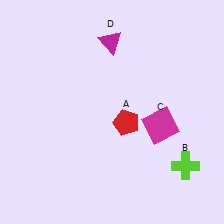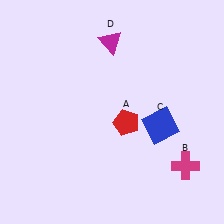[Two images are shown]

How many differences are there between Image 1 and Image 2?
There are 2 differences between the two images.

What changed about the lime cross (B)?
In Image 1, B is lime. In Image 2, it changed to magenta.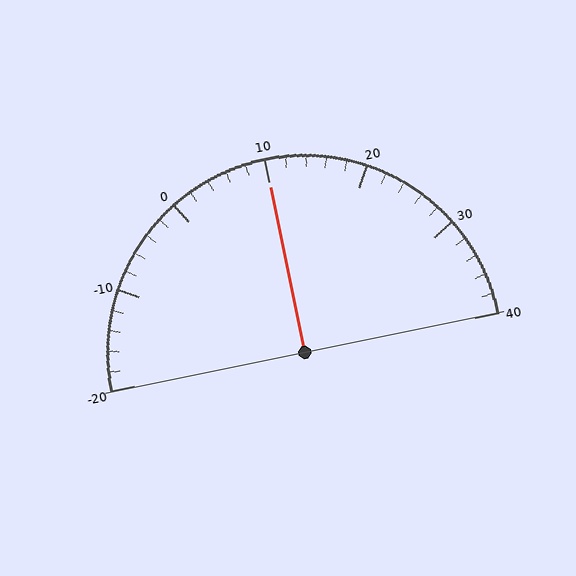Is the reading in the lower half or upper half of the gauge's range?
The reading is in the upper half of the range (-20 to 40).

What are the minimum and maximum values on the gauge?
The gauge ranges from -20 to 40.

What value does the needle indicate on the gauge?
The needle indicates approximately 10.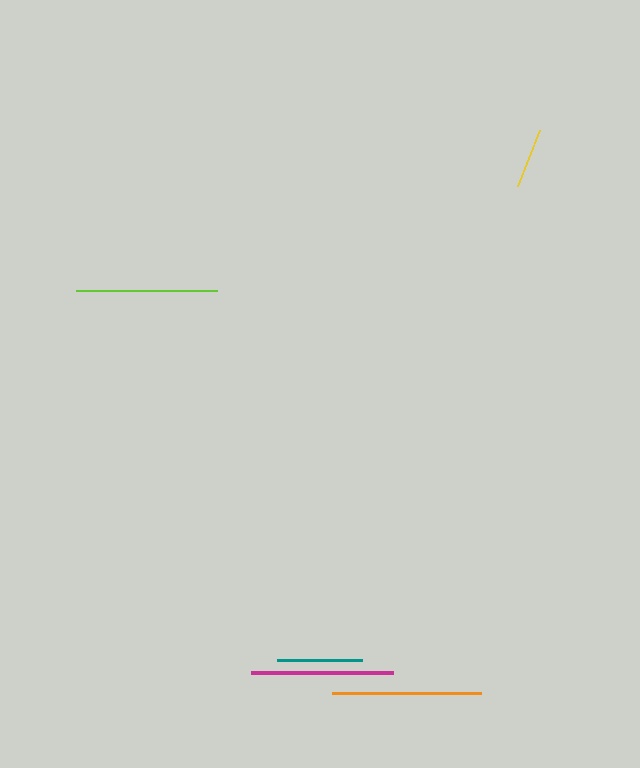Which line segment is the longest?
The orange line is the longest at approximately 149 pixels.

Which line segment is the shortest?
The yellow line is the shortest at approximately 61 pixels.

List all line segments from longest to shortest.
From longest to shortest: orange, magenta, lime, teal, yellow.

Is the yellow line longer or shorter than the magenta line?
The magenta line is longer than the yellow line.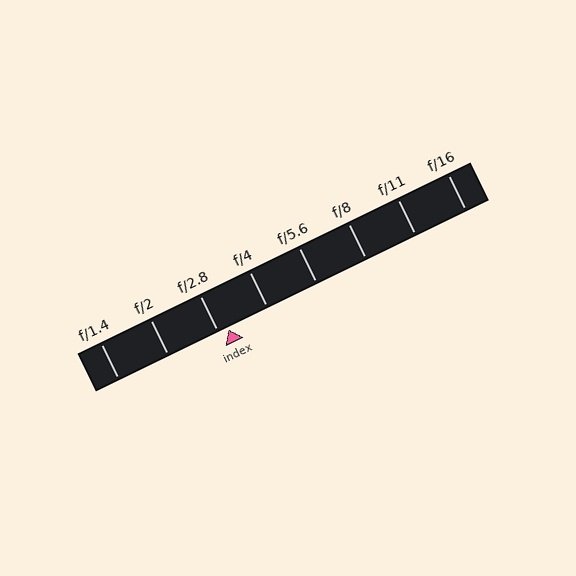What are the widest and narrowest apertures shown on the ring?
The widest aperture shown is f/1.4 and the narrowest is f/16.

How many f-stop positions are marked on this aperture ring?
There are 8 f-stop positions marked.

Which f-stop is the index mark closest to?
The index mark is closest to f/2.8.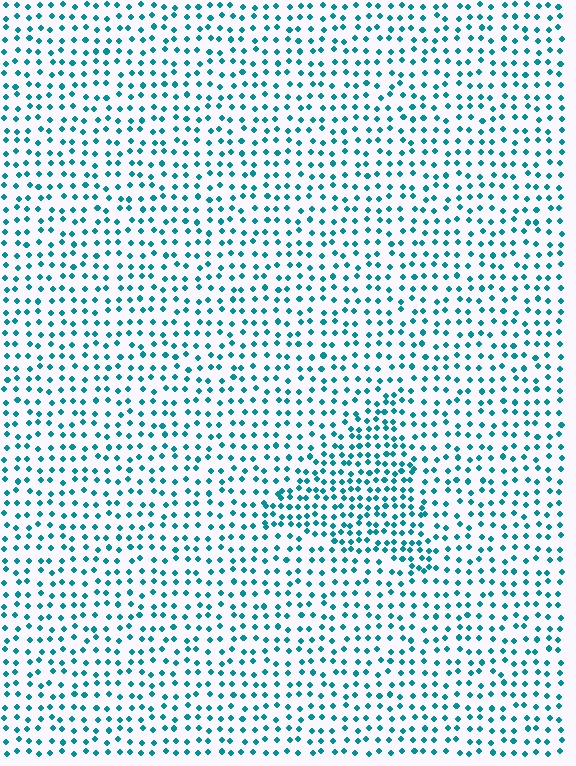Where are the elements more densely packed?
The elements are more densely packed inside the triangle boundary.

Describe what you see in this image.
The image contains small teal elements arranged at two different densities. A triangle-shaped region is visible where the elements are more densely packed than the surrounding area.